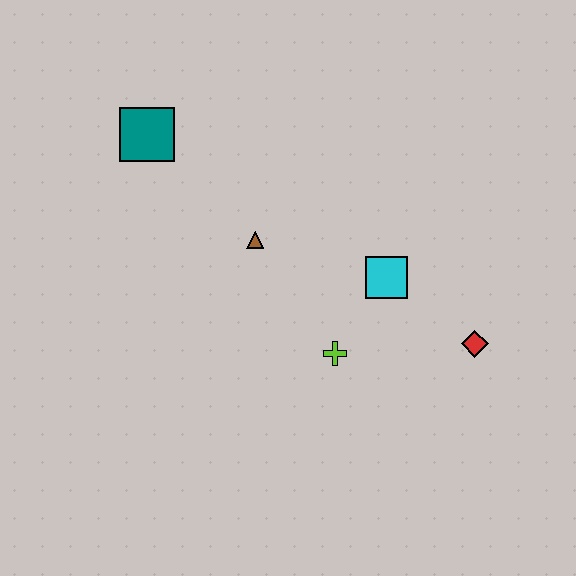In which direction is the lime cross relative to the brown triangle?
The lime cross is below the brown triangle.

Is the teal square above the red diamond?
Yes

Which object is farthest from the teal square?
The red diamond is farthest from the teal square.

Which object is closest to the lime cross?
The cyan square is closest to the lime cross.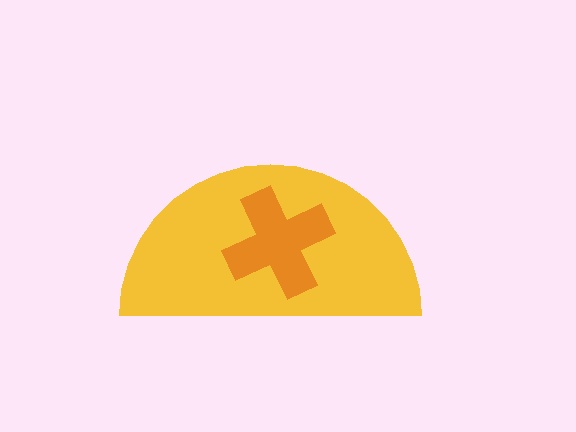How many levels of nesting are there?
2.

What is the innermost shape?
The orange cross.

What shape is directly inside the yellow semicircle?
The orange cross.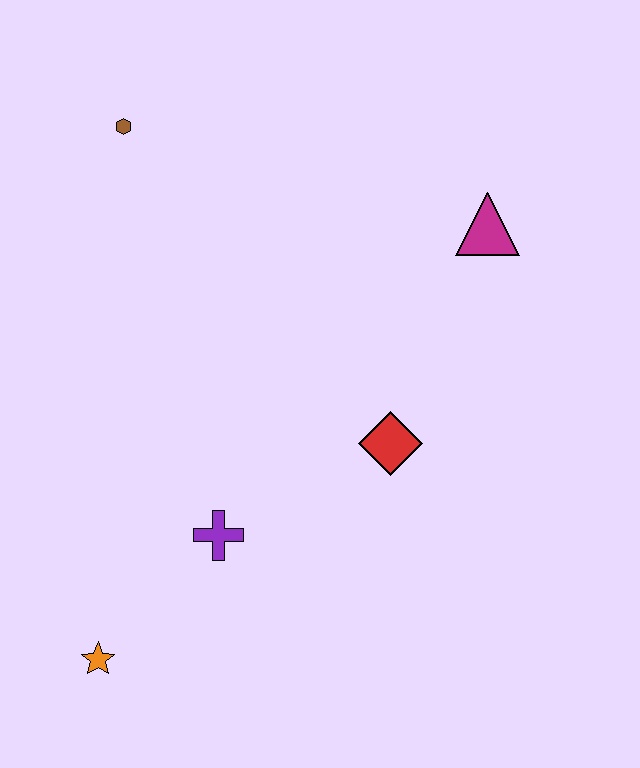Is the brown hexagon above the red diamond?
Yes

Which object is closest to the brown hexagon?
The magenta triangle is closest to the brown hexagon.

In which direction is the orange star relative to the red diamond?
The orange star is to the left of the red diamond.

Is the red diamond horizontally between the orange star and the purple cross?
No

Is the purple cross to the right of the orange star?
Yes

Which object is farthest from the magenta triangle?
The orange star is farthest from the magenta triangle.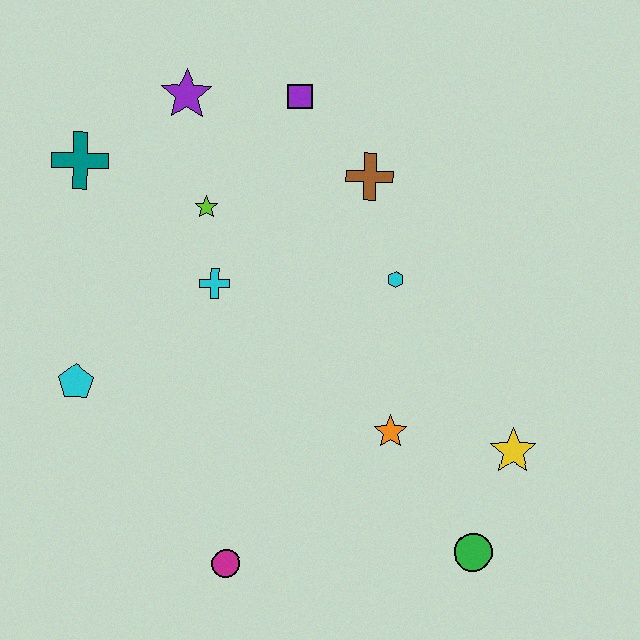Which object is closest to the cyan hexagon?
The brown cross is closest to the cyan hexagon.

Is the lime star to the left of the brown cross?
Yes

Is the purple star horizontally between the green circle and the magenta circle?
No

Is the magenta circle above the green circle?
No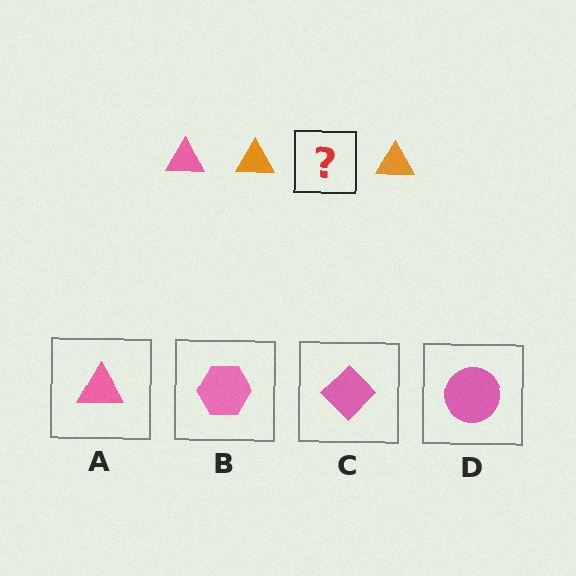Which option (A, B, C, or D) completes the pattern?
A.